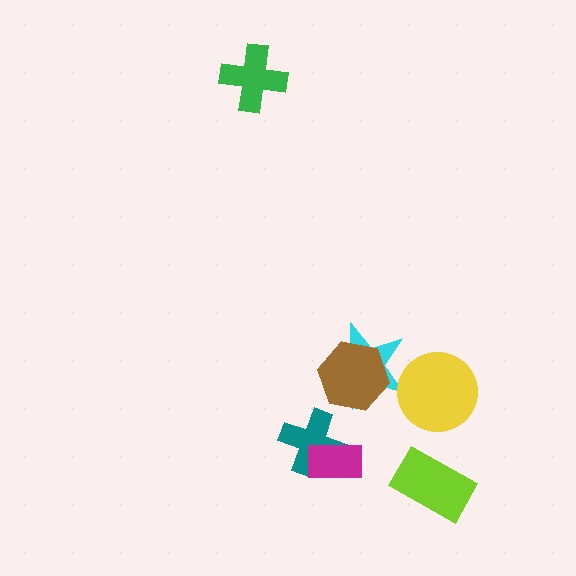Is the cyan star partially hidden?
Yes, it is partially covered by another shape.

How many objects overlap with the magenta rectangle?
1 object overlaps with the magenta rectangle.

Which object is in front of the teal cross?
The magenta rectangle is in front of the teal cross.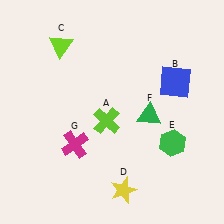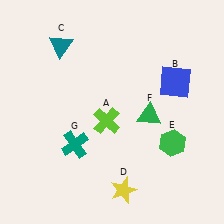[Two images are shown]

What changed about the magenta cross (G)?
In Image 1, G is magenta. In Image 2, it changed to teal.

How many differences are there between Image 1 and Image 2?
There are 2 differences between the two images.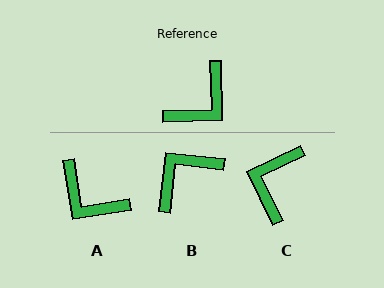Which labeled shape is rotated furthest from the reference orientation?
B, about 172 degrees away.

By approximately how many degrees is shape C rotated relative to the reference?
Approximately 156 degrees clockwise.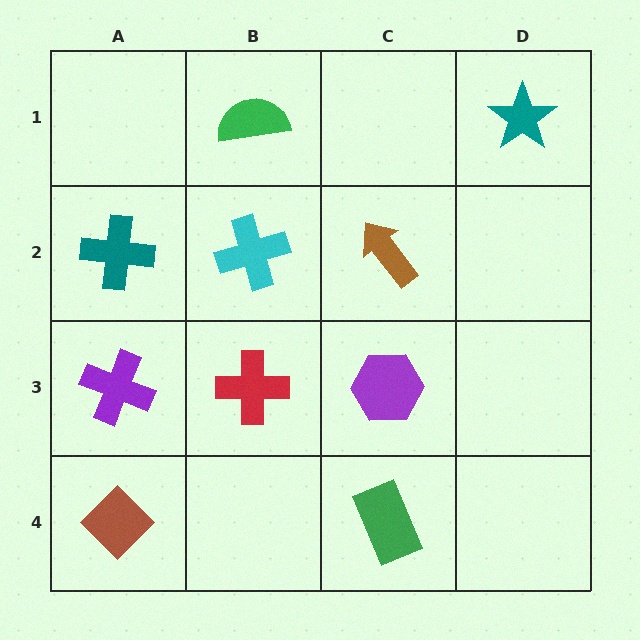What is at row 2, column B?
A cyan cross.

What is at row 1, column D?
A teal star.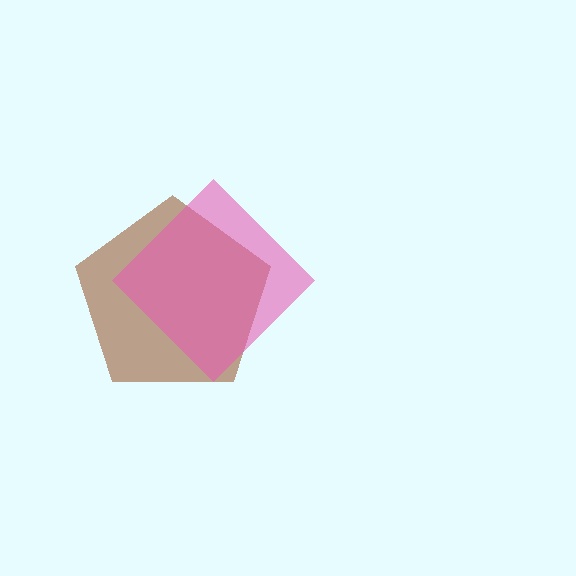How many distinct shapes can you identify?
There are 2 distinct shapes: a brown pentagon, a pink diamond.